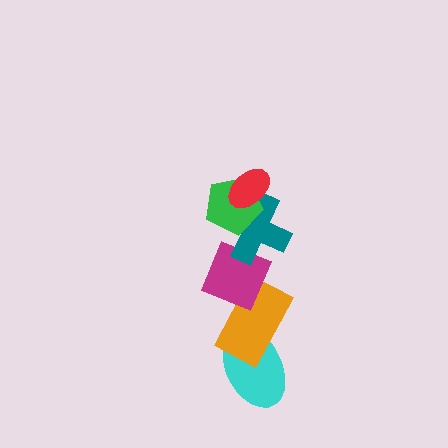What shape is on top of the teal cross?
The green pentagon is on top of the teal cross.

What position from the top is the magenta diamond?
The magenta diamond is 4th from the top.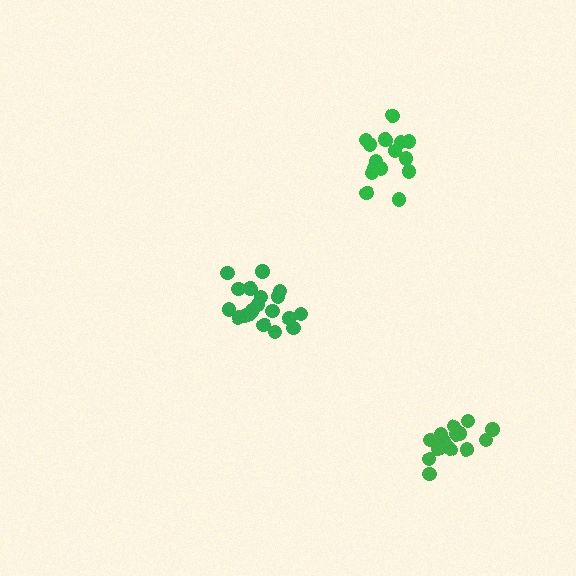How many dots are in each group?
Group 1: 19 dots, Group 2: 16 dots, Group 3: 15 dots (50 total).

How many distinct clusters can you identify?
There are 3 distinct clusters.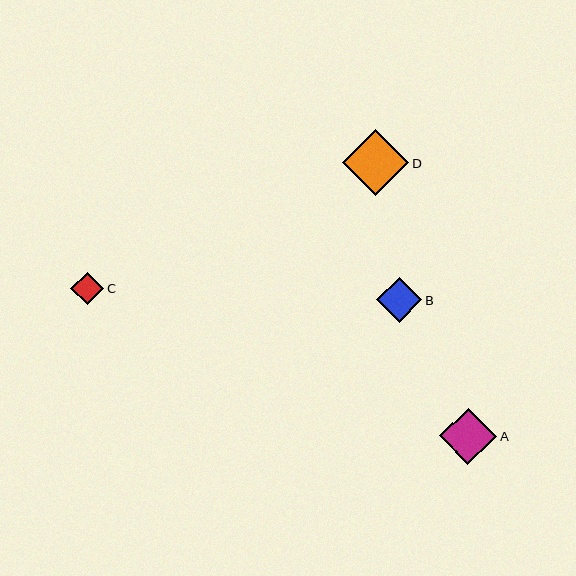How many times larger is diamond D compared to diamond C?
Diamond D is approximately 2.0 times the size of diamond C.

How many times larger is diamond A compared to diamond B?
Diamond A is approximately 1.3 times the size of diamond B.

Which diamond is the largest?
Diamond D is the largest with a size of approximately 66 pixels.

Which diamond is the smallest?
Diamond C is the smallest with a size of approximately 33 pixels.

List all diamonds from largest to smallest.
From largest to smallest: D, A, B, C.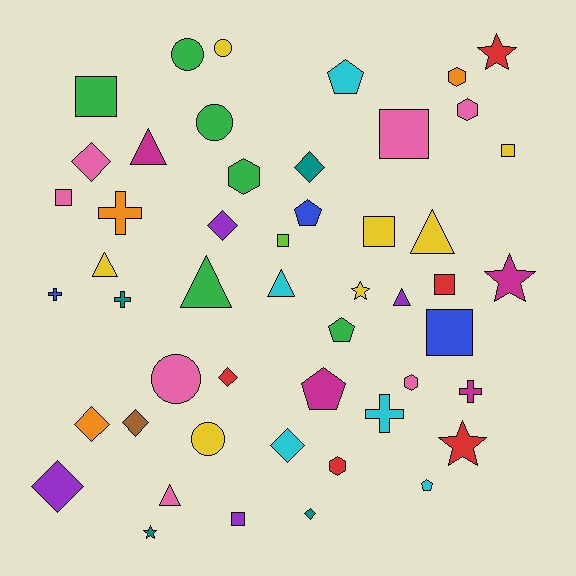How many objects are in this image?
There are 50 objects.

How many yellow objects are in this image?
There are 7 yellow objects.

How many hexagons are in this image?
There are 5 hexagons.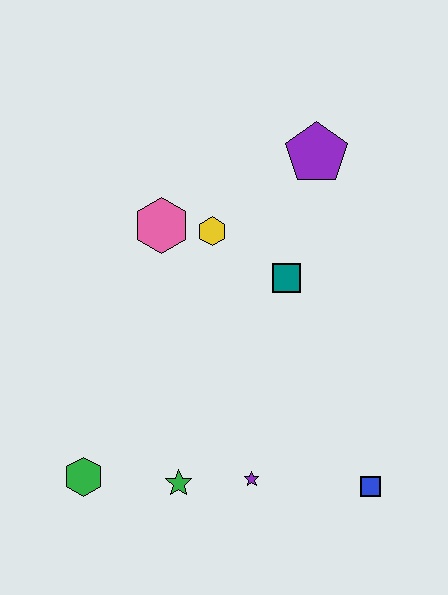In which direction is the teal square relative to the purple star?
The teal square is above the purple star.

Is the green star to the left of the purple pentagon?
Yes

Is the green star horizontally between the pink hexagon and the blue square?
Yes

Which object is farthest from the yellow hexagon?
The blue square is farthest from the yellow hexagon.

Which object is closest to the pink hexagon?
The yellow hexagon is closest to the pink hexagon.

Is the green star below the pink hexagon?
Yes